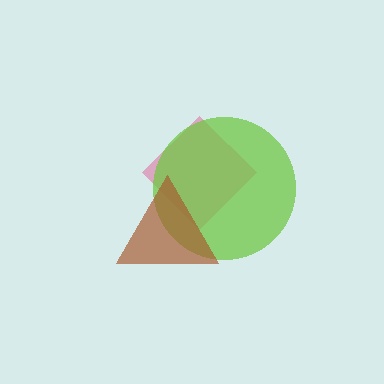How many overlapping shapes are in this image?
There are 3 overlapping shapes in the image.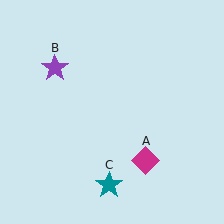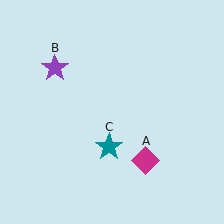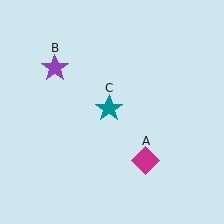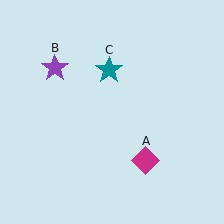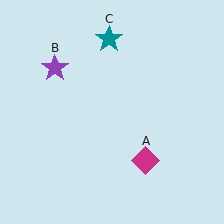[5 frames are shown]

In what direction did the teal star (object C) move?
The teal star (object C) moved up.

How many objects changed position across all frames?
1 object changed position: teal star (object C).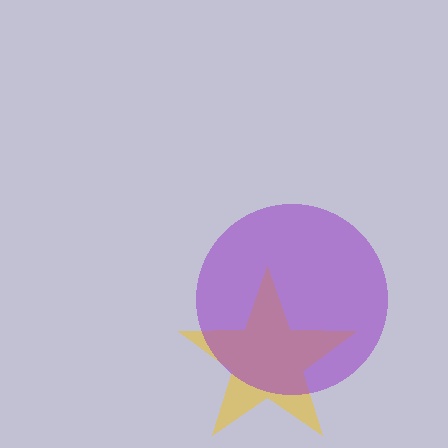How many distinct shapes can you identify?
There are 2 distinct shapes: a yellow star, a purple circle.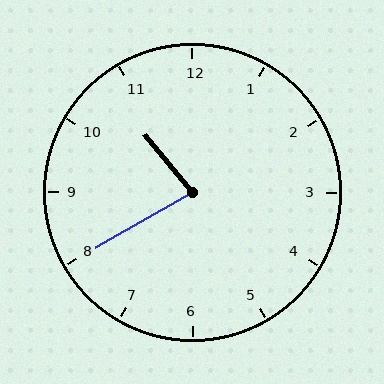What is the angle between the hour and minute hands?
Approximately 80 degrees.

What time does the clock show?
10:40.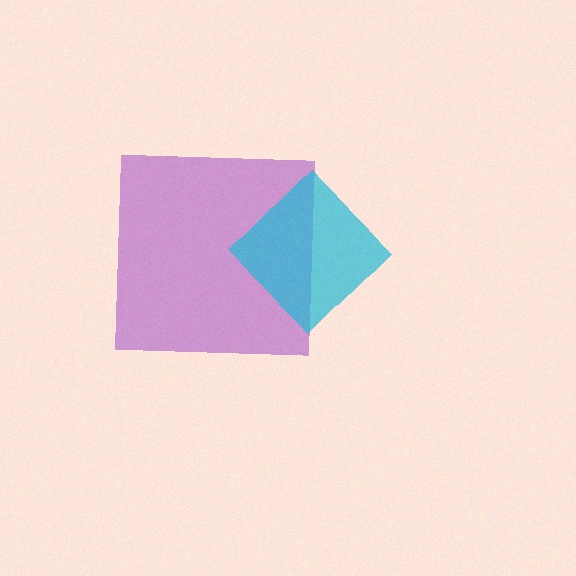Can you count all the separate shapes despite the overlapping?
Yes, there are 2 separate shapes.